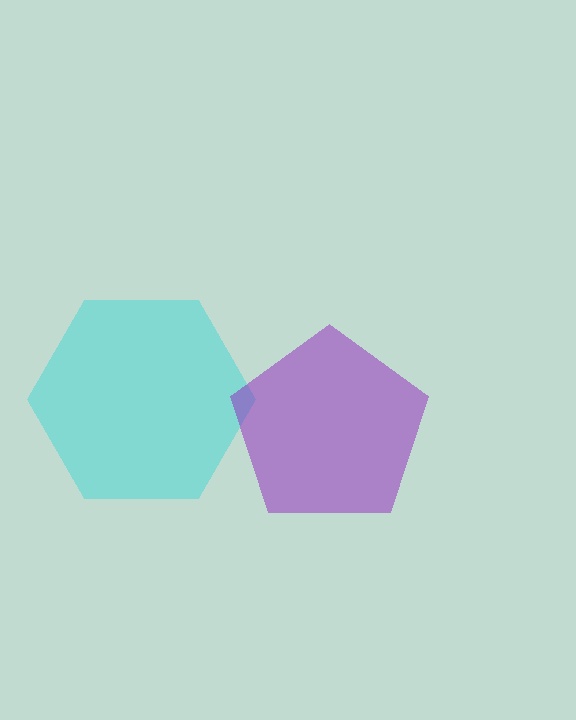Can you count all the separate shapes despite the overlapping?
Yes, there are 2 separate shapes.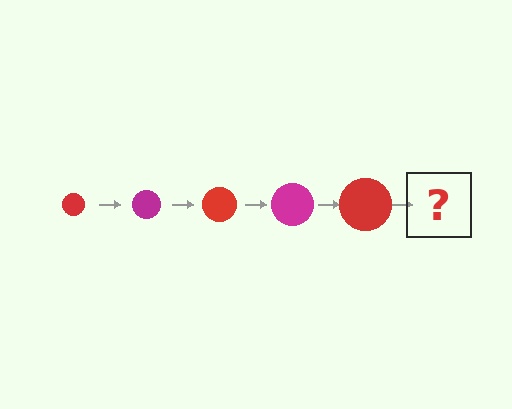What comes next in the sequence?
The next element should be a magenta circle, larger than the previous one.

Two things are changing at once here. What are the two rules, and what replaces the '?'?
The two rules are that the circle grows larger each step and the color cycles through red and magenta. The '?' should be a magenta circle, larger than the previous one.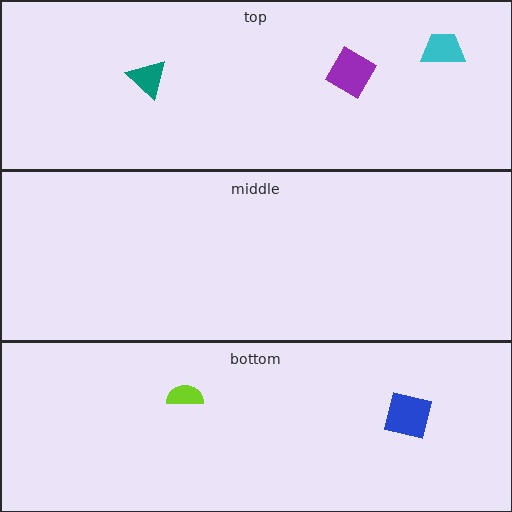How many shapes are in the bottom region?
2.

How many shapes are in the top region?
3.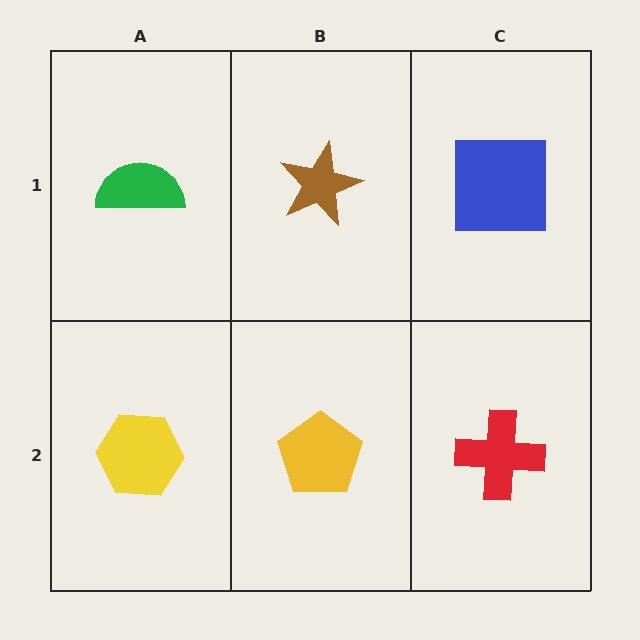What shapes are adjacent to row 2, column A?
A green semicircle (row 1, column A), a yellow pentagon (row 2, column B).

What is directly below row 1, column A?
A yellow hexagon.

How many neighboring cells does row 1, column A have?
2.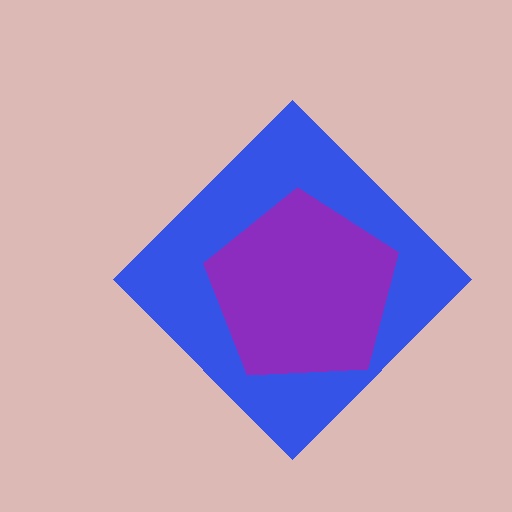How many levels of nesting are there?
2.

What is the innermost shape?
The purple pentagon.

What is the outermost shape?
The blue diamond.